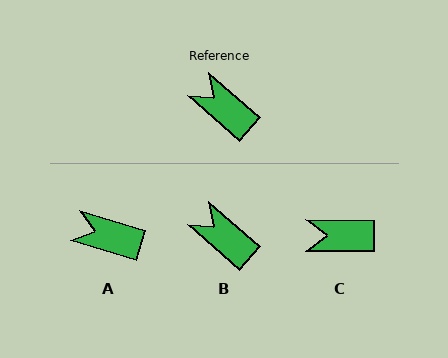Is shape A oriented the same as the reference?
No, it is off by about 24 degrees.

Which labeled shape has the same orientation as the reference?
B.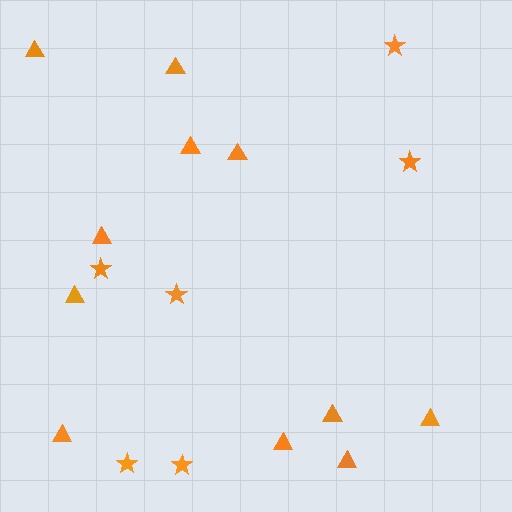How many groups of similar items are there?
There are 2 groups: one group of triangles (11) and one group of stars (6).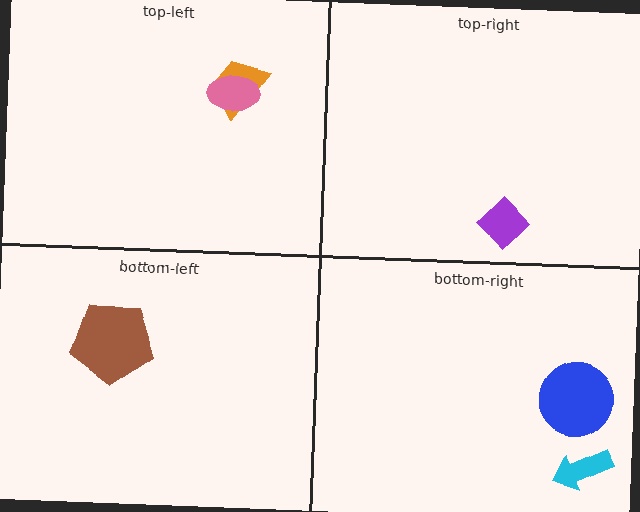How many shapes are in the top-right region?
1.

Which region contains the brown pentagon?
The bottom-left region.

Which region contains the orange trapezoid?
The top-left region.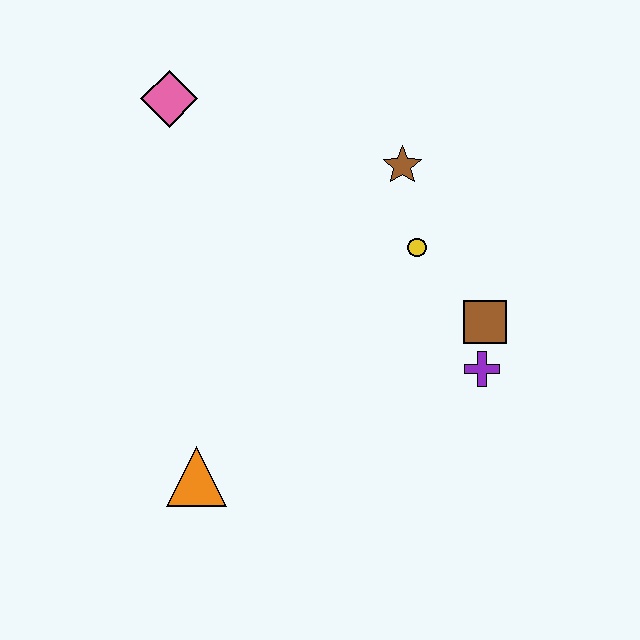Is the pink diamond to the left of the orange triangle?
Yes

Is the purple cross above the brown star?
No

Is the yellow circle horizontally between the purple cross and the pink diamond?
Yes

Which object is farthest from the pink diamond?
The purple cross is farthest from the pink diamond.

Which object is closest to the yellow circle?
The brown star is closest to the yellow circle.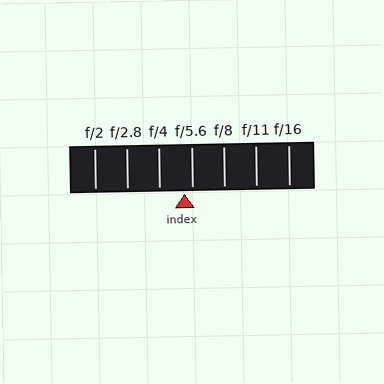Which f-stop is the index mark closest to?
The index mark is closest to f/5.6.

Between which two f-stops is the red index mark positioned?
The index mark is between f/4 and f/5.6.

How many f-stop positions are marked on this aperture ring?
There are 7 f-stop positions marked.